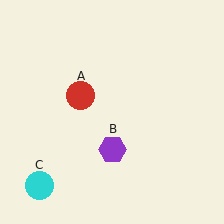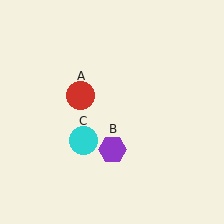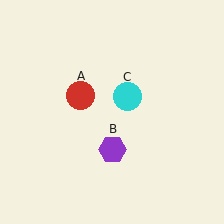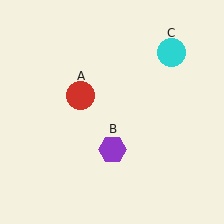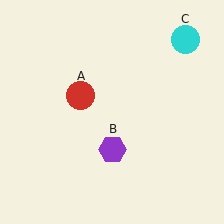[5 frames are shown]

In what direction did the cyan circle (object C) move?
The cyan circle (object C) moved up and to the right.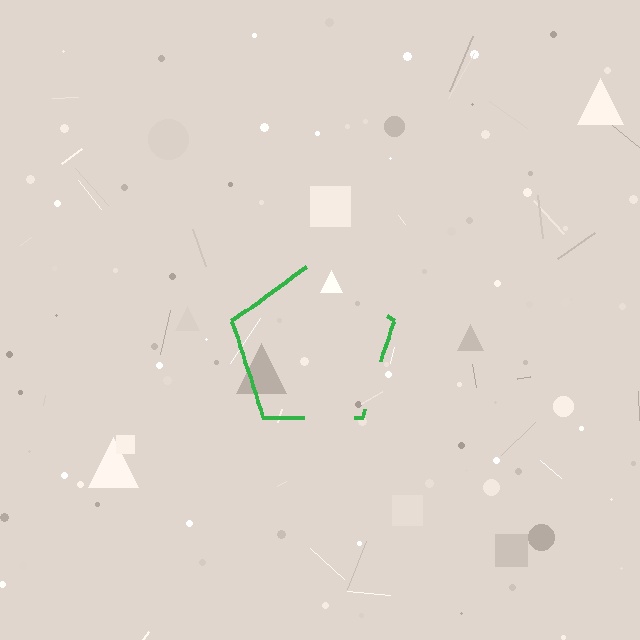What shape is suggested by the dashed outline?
The dashed outline suggests a pentagon.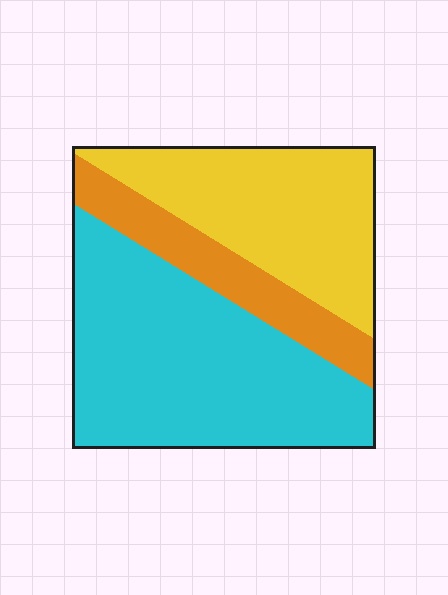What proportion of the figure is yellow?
Yellow takes up about one third (1/3) of the figure.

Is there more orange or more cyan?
Cyan.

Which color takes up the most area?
Cyan, at roughly 50%.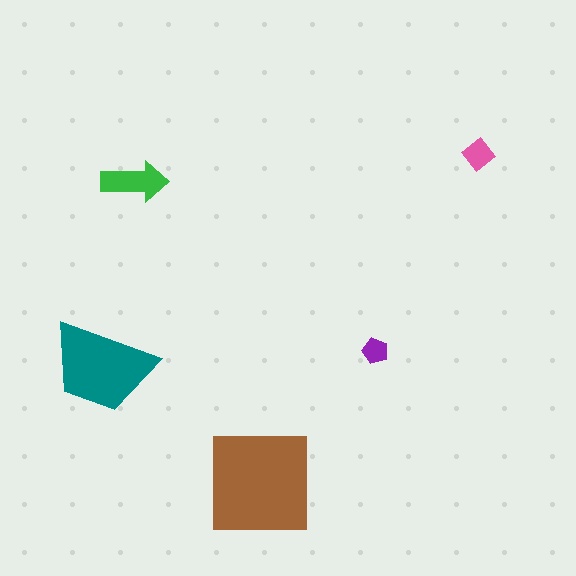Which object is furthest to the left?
The teal trapezoid is leftmost.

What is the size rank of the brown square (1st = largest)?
1st.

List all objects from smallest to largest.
The purple pentagon, the pink diamond, the green arrow, the teal trapezoid, the brown square.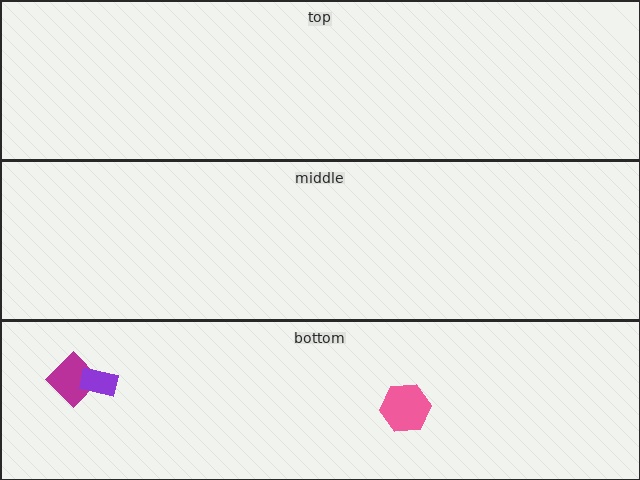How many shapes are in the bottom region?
3.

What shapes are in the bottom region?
The pink hexagon, the magenta diamond, the purple rectangle.